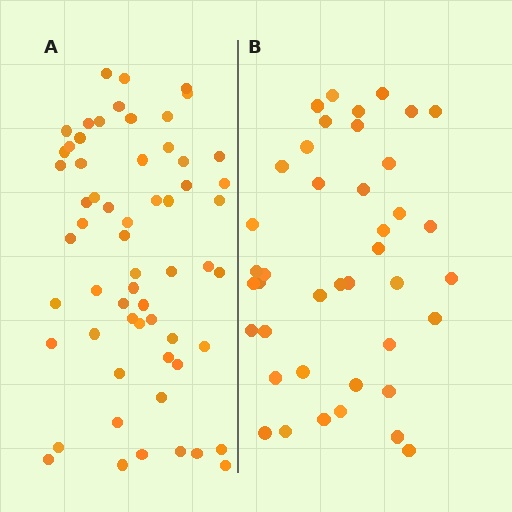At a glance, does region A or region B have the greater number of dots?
Region A (the left region) has more dots.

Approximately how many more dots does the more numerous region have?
Region A has approximately 20 more dots than region B.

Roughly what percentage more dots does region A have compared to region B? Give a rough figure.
About 45% more.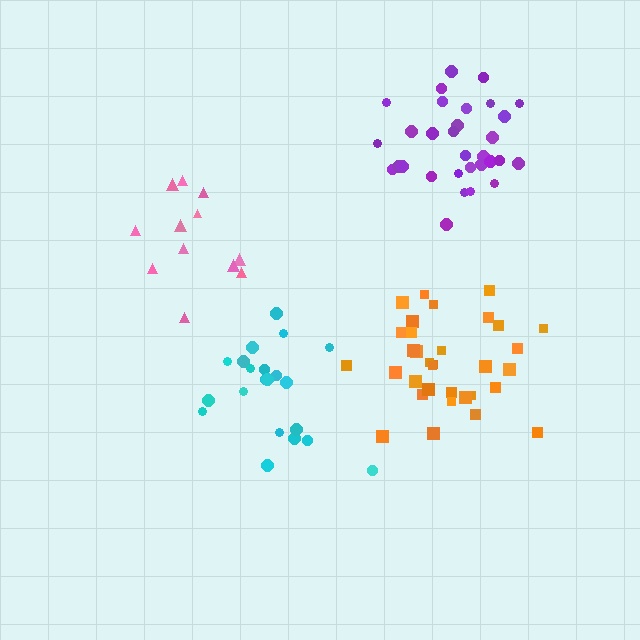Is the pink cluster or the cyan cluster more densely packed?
Cyan.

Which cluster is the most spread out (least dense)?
Pink.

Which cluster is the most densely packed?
Purple.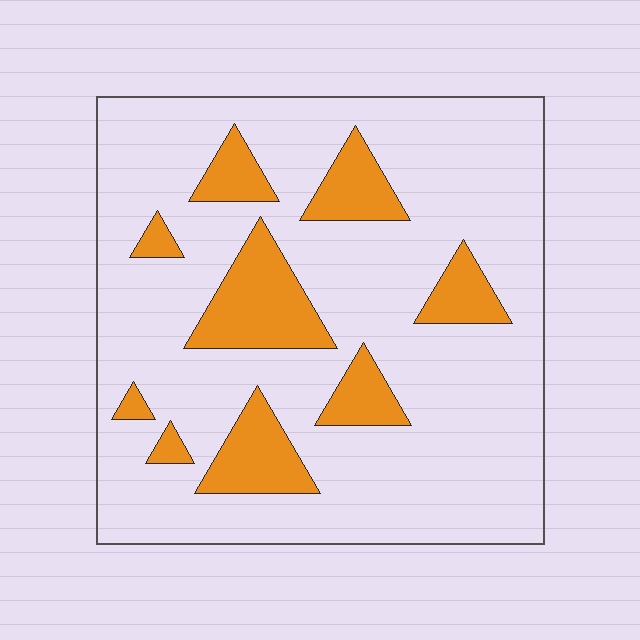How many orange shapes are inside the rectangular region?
9.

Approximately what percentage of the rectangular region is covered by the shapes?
Approximately 20%.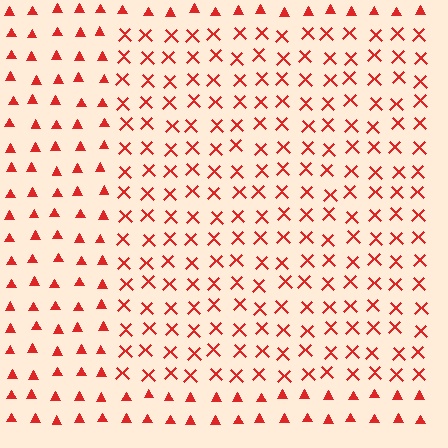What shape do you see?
I see a rectangle.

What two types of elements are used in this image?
The image uses X marks inside the rectangle region and triangles outside it.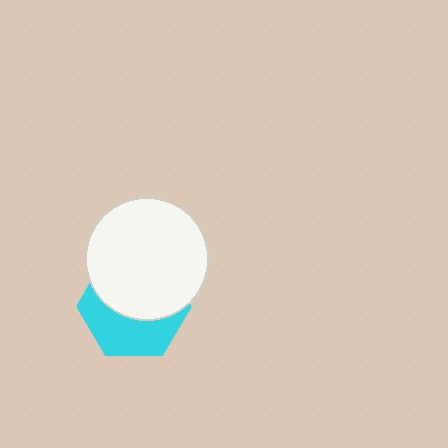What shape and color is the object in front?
The object in front is a white circle.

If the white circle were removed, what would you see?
You would see the complete cyan hexagon.